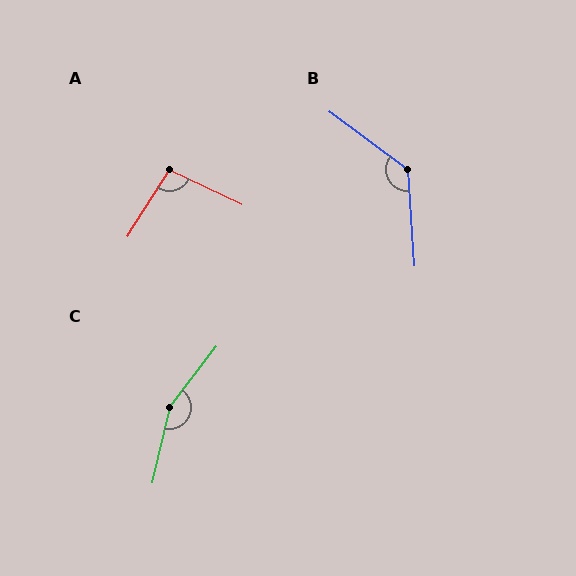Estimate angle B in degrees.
Approximately 130 degrees.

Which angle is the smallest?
A, at approximately 97 degrees.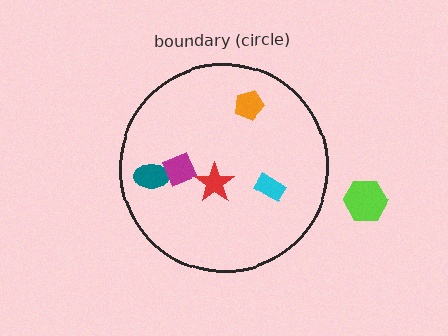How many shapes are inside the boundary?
5 inside, 1 outside.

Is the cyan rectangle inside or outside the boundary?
Inside.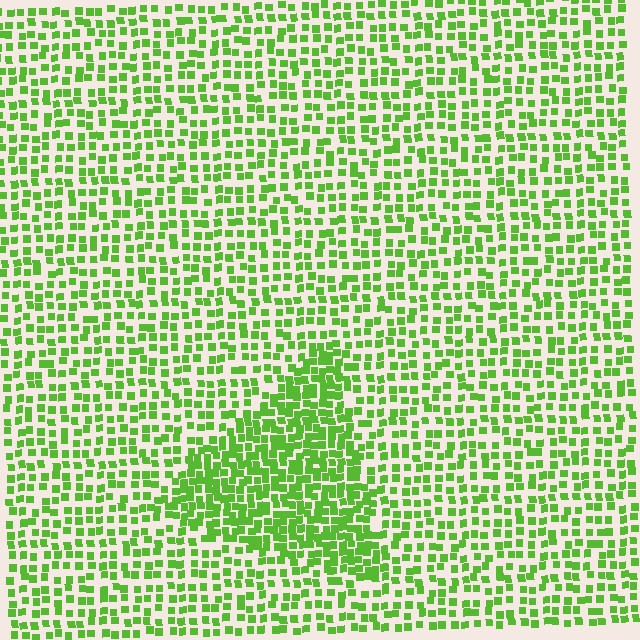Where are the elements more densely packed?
The elements are more densely packed inside the triangle boundary.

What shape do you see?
I see a triangle.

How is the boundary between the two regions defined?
The boundary is defined by a change in element density (approximately 1.8x ratio). All elements are the same color, size, and shape.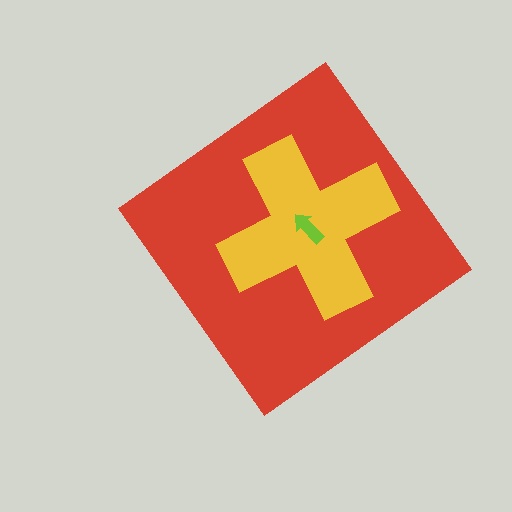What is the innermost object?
The lime arrow.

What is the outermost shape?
The red diamond.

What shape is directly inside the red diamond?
The yellow cross.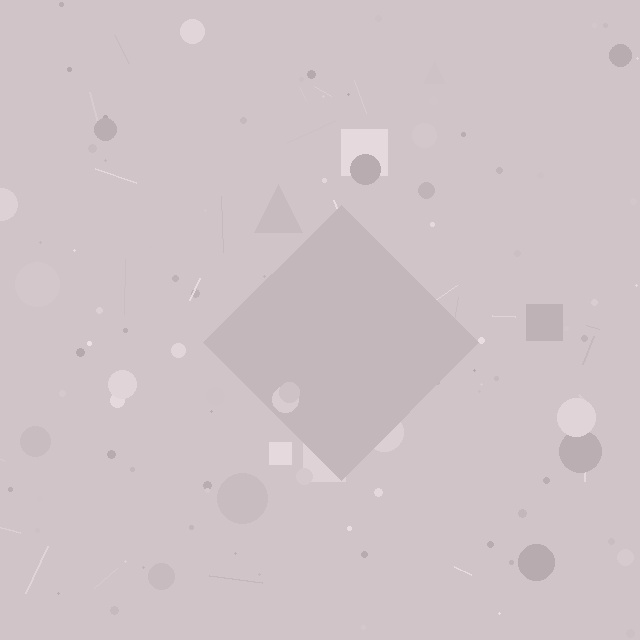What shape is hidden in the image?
A diamond is hidden in the image.